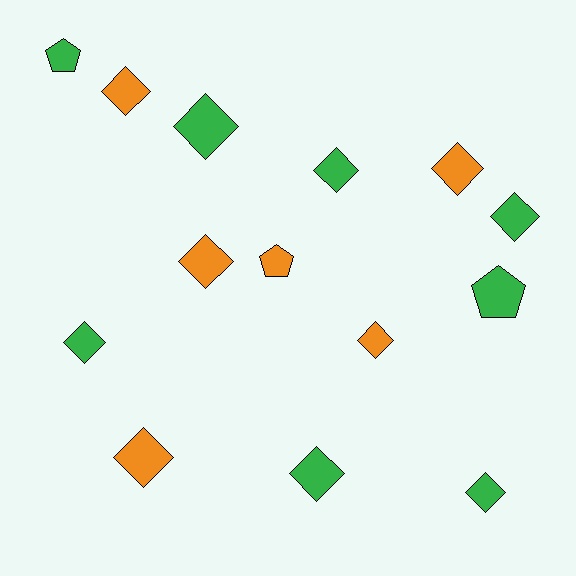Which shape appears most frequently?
Diamond, with 11 objects.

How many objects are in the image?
There are 14 objects.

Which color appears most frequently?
Green, with 8 objects.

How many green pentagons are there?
There are 2 green pentagons.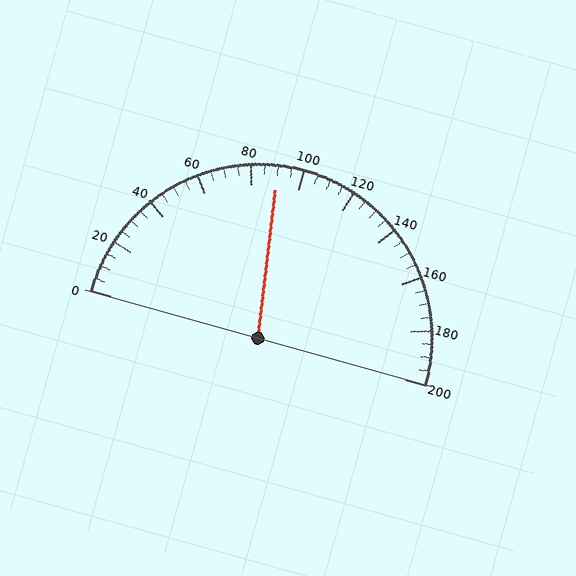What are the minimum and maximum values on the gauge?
The gauge ranges from 0 to 200.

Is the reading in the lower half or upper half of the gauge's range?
The reading is in the lower half of the range (0 to 200).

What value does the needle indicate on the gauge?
The needle indicates approximately 90.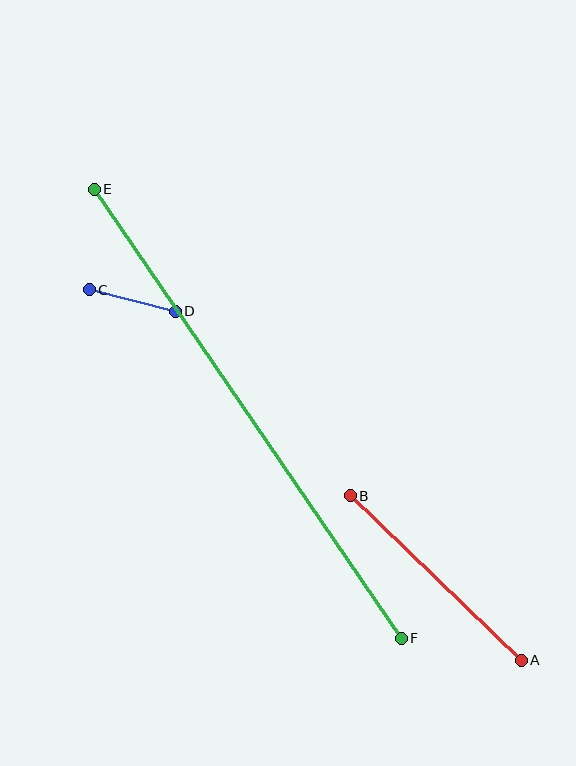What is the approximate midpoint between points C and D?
The midpoint is at approximately (132, 301) pixels.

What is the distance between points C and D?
The distance is approximately 89 pixels.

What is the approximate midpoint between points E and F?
The midpoint is at approximately (248, 414) pixels.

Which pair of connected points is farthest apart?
Points E and F are farthest apart.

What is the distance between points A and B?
The distance is approximately 238 pixels.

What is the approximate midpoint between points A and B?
The midpoint is at approximately (436, 578) pixels.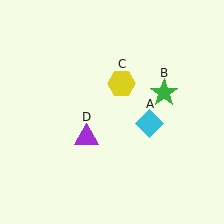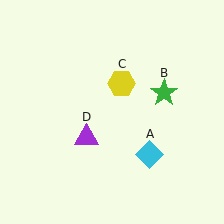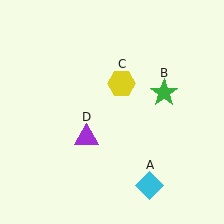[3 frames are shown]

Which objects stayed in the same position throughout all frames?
Green star (object B) and yellow hexagon (object C) and purple triangle (object D) remained stationary.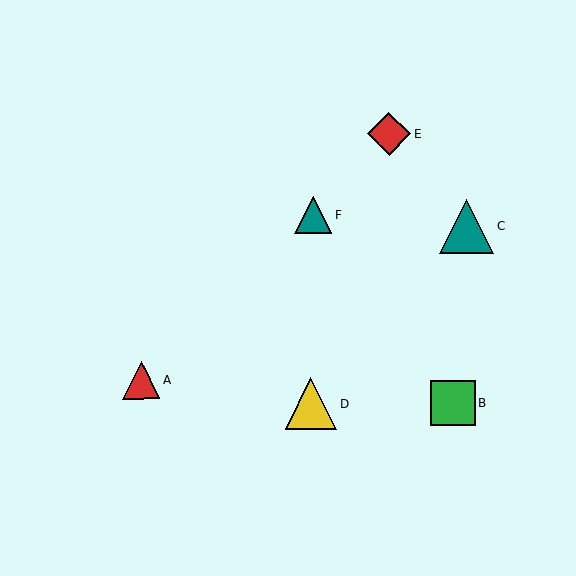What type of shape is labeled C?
Shape C is a teal triangle.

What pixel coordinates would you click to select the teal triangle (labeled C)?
Click at (466, 227) to select the teal triangle C.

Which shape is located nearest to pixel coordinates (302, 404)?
The yellow triangle (labeled D) at (311, 404) is nearest to that location.